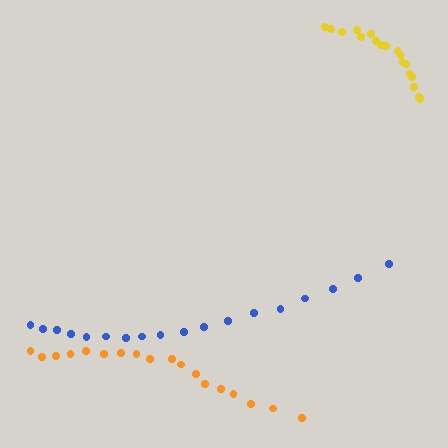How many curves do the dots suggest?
There are 3 distinct paths.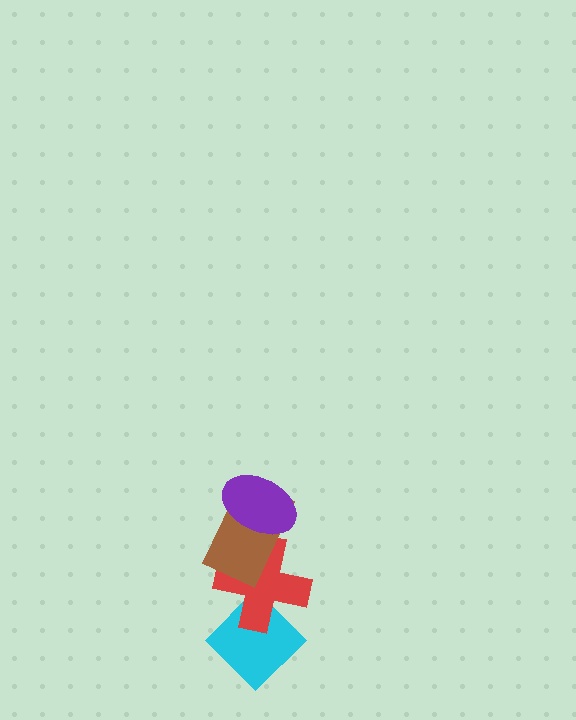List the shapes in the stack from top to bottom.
From top to bottom: the purple ellipse, the brown rectangle, the red cross, the cyan diamond.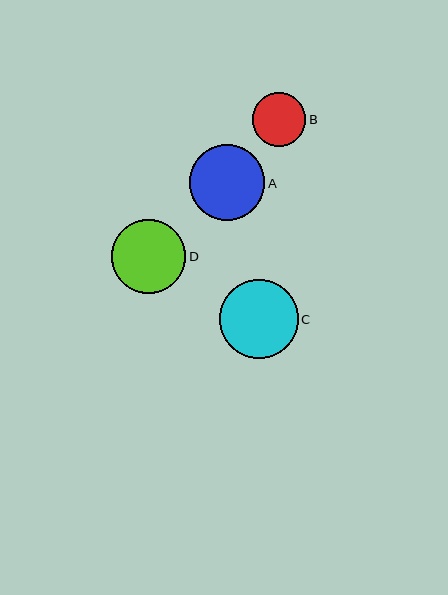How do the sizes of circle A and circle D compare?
Circle A and circle D are approximately the same size.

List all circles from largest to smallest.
From largest to smallest: C, A, D, B.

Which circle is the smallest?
Circle B is the smallest with a size of approximately 54 pixels.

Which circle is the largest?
Circle C is the largest with a size of approximately 79 pixels.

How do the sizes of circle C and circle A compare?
Circle C and circle A are approximately the same size.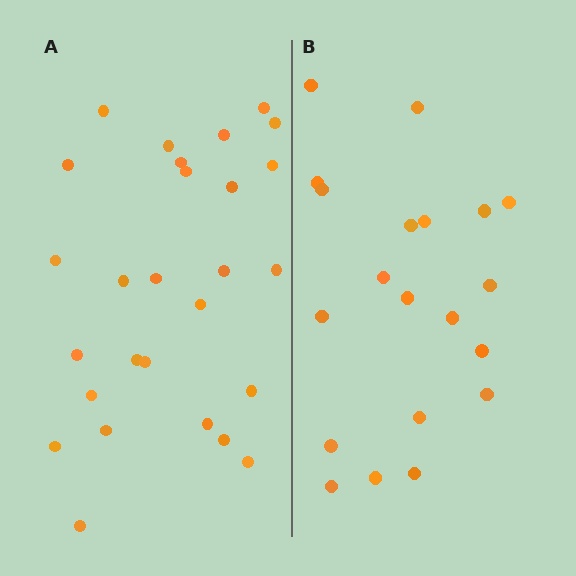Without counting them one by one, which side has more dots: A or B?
Region A (the left region) has more dots.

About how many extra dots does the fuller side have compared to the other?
Region A has roughly 8 or so more dots than region B.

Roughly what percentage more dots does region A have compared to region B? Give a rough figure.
About 35% more.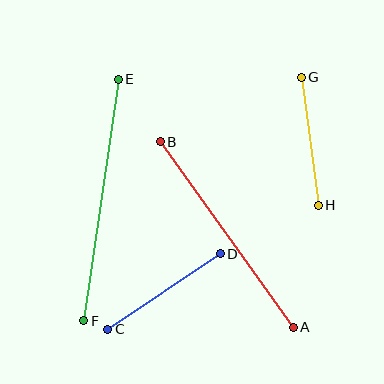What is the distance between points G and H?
The distance is approximately 129 pixels.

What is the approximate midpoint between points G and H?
The midpoint is at approximately (310, 141) pixels.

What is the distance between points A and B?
The distance is approximately 228 pixels.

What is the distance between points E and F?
The distance is approximately 244 pixels.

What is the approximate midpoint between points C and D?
The midpoint is at approximately (164, 291) pixels.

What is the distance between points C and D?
The distance is approximately 136 pixels.